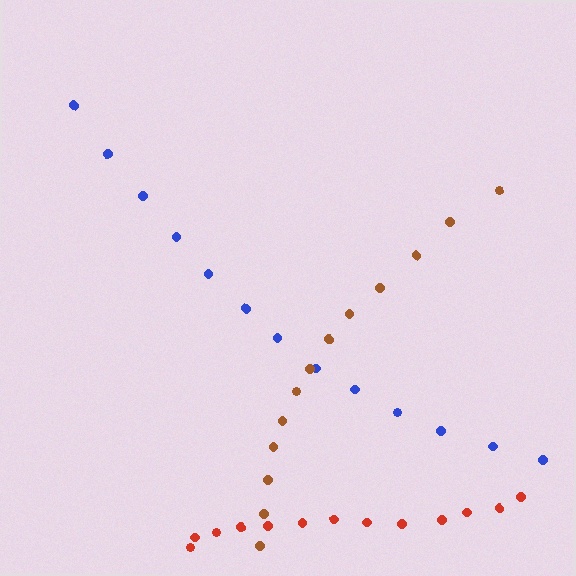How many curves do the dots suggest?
There are 3 distinct paths.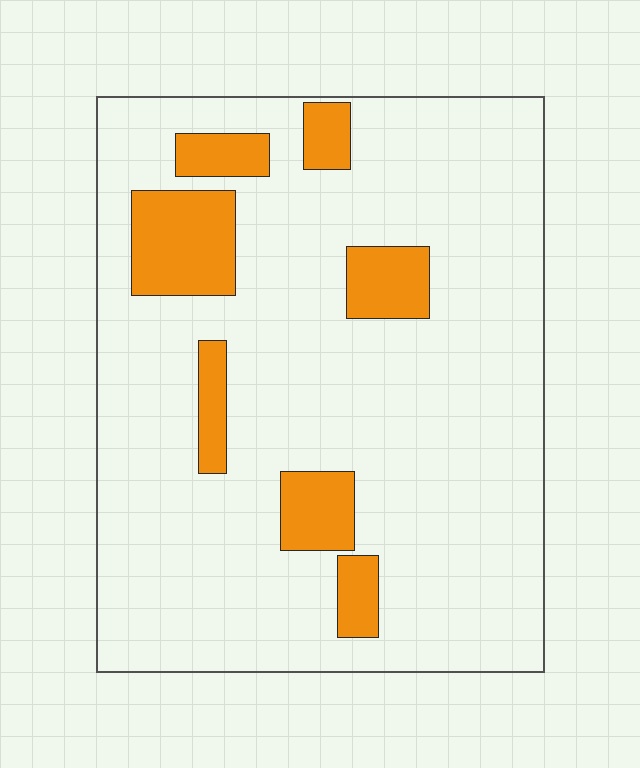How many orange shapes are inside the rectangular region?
7.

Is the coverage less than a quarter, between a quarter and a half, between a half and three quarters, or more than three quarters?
Less than a quarter.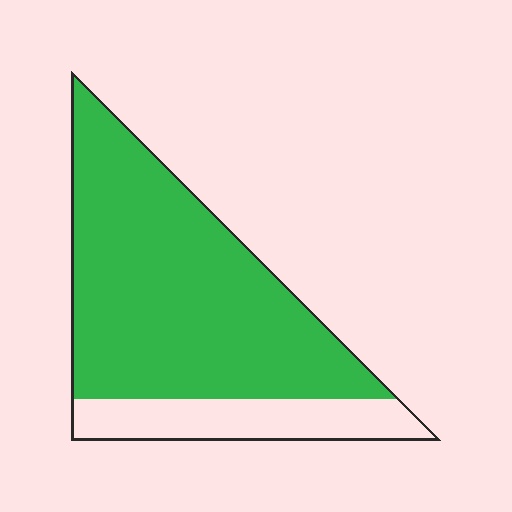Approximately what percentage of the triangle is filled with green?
Approximately 80%.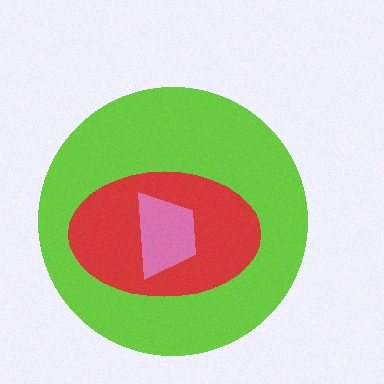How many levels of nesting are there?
3.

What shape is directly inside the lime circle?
The red ellipse.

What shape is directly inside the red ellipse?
The pink trapezoid.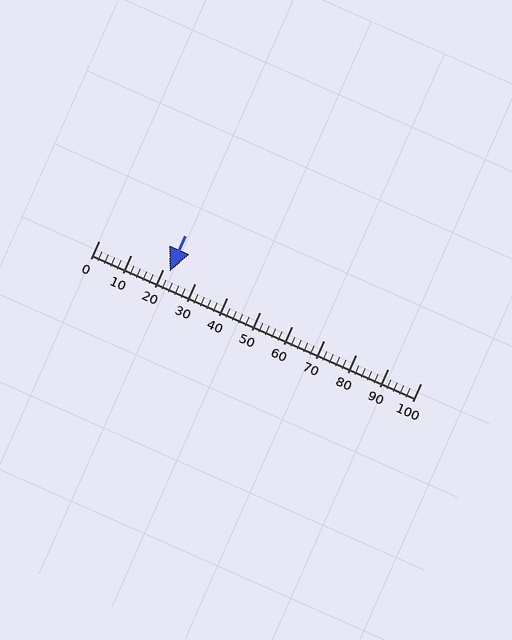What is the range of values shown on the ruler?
The ruler shows values from 0 to 100.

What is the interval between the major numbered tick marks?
The major tick marks are spaced 10 units apart.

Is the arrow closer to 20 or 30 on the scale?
The arrow is closer to 20.